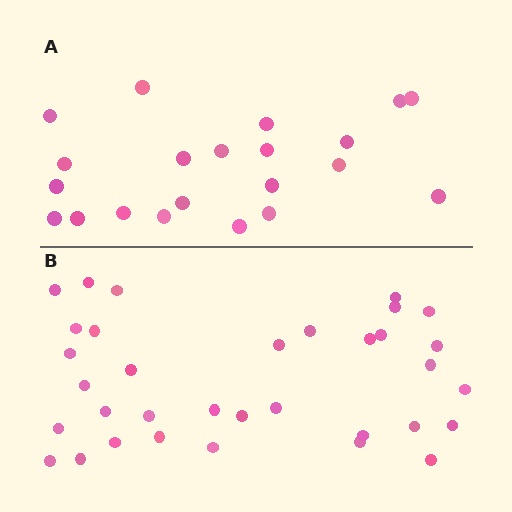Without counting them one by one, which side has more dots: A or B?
Region B (the bottom region) has more dots.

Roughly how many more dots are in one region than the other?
Region B has approximately 15 more dots than region A.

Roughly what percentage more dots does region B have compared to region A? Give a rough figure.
About 60% more.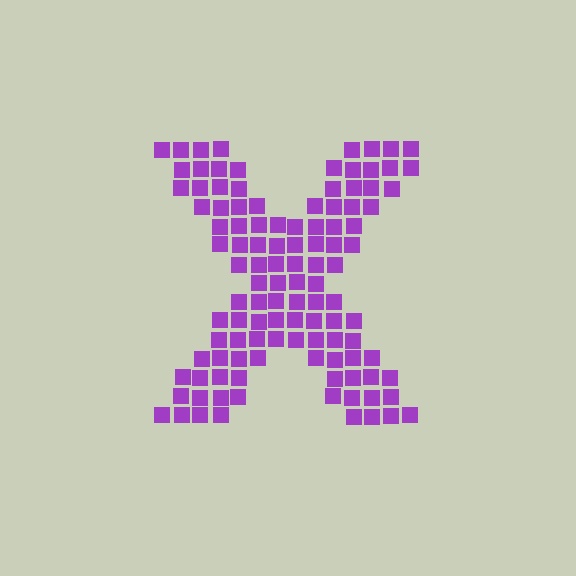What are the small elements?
The small elements are squares.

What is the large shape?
The large shape is the letter X.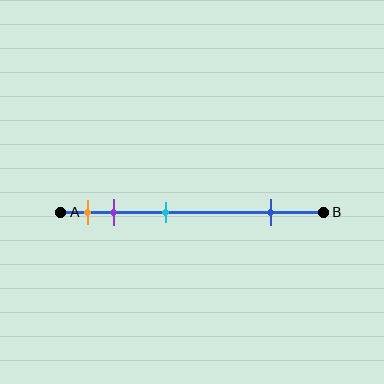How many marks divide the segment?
There are 4 marks dividing the segment.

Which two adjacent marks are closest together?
The orange and purple marks are the closest adjacent pair.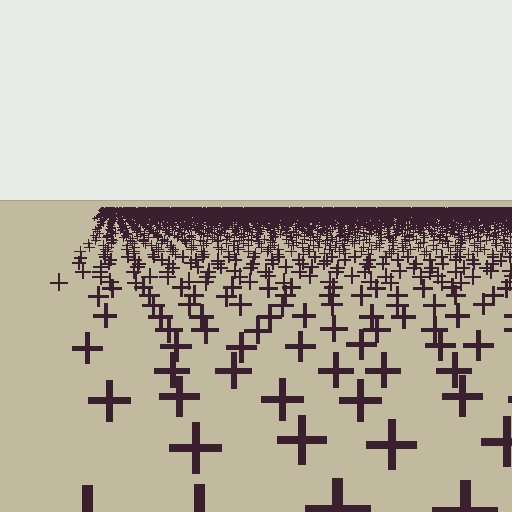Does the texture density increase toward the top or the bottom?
Density increases toward the top.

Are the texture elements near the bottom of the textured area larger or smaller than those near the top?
Larger. Near the bottom, elements are closer to the viewer and appear at a bigger on-screen size.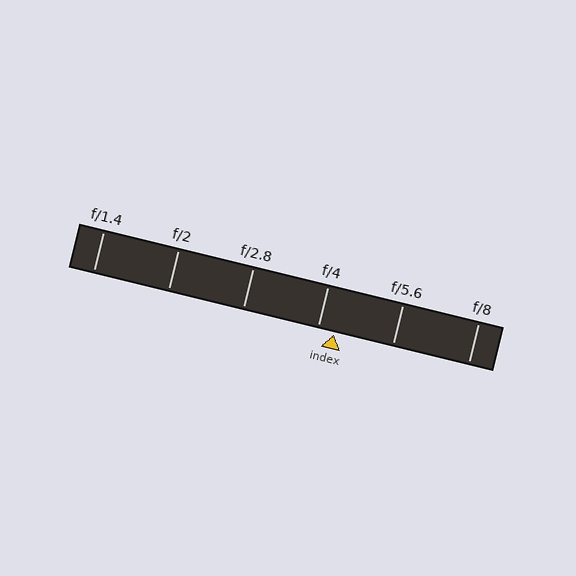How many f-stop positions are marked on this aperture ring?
There are 6 f-stop positions marked.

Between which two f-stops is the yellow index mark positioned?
The index mark is between f/4 and f/5.6.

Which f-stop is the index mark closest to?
The index mark is closest to f/4.